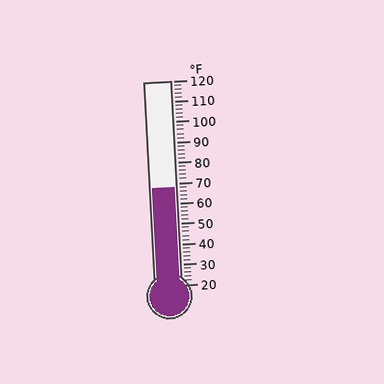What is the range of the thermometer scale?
The thermometer scale ranges from 20°F to 120°F.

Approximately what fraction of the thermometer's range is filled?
The thermometer is filled to approximately 50% of its range.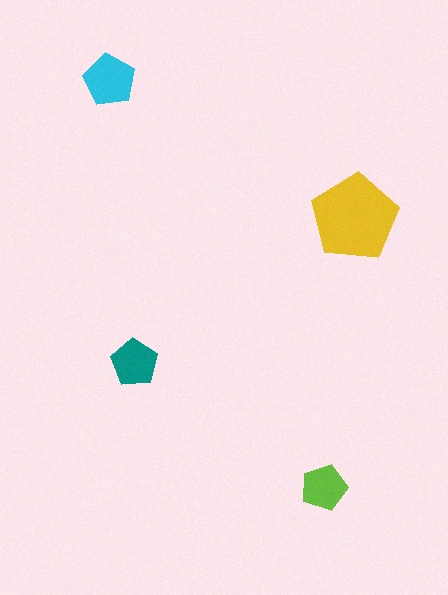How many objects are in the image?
There are 4 objects in the image.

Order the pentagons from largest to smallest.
the yellow one, the cyan one, the teal one, the lime one.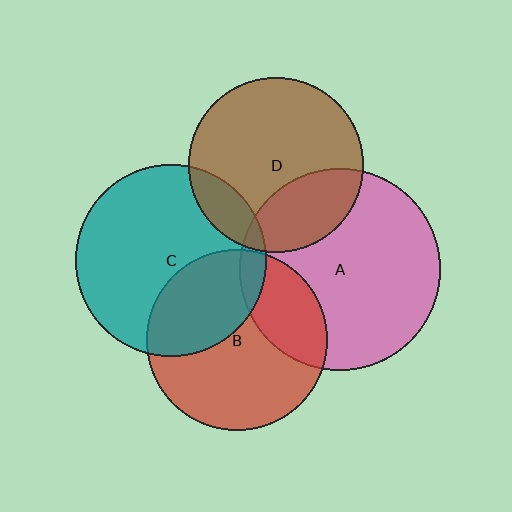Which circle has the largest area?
Circle A (pink).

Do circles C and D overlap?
Yes.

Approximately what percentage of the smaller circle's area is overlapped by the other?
Approximately 15%.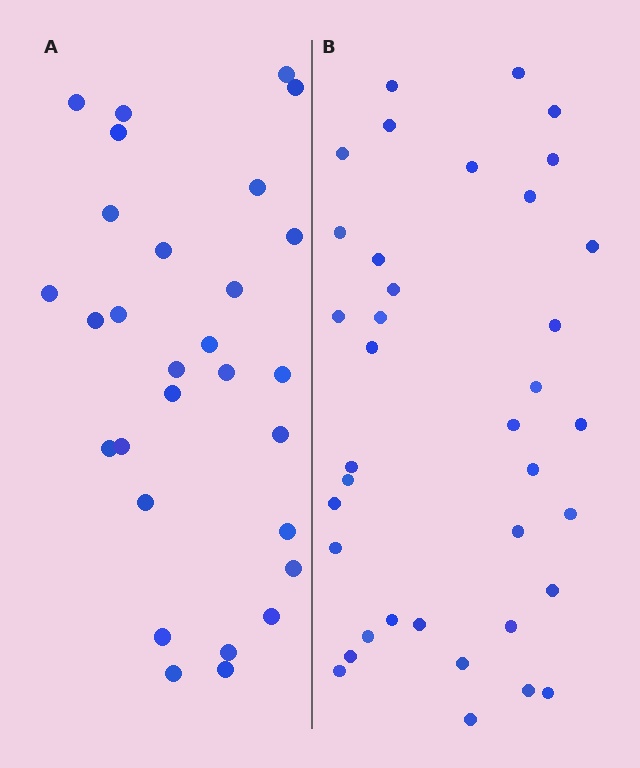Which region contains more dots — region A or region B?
Region B (the right region) has more dots.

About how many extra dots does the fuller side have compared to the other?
Region B has roughly 8 or so more dots than region A.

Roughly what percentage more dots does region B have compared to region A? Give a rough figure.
About 30% more.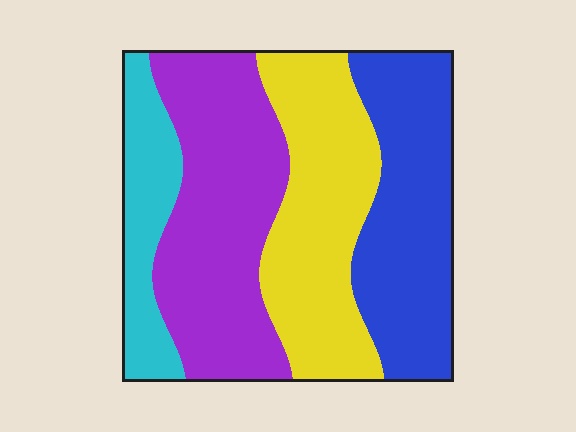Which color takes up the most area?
Purple, at roughly 30%.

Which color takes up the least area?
Cyan, at roughly 15%.